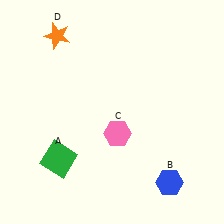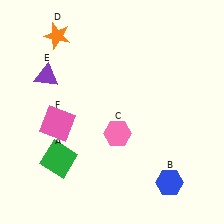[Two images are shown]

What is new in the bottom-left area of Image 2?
A pink square (F) was added in the bottom-left area of Image 2.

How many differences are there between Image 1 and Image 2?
There are 2 differences between the two images.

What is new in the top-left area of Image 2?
A purple triangle (E) was added in the top-left area of Image 2.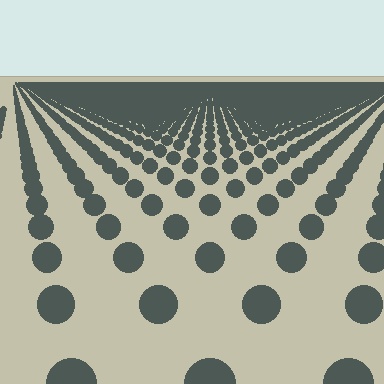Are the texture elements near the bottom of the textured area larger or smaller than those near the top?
Larger. Near the bottom, elements are closer to the viewer and appear at a bigger on-screen size.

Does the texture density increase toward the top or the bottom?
Density increases toward the top.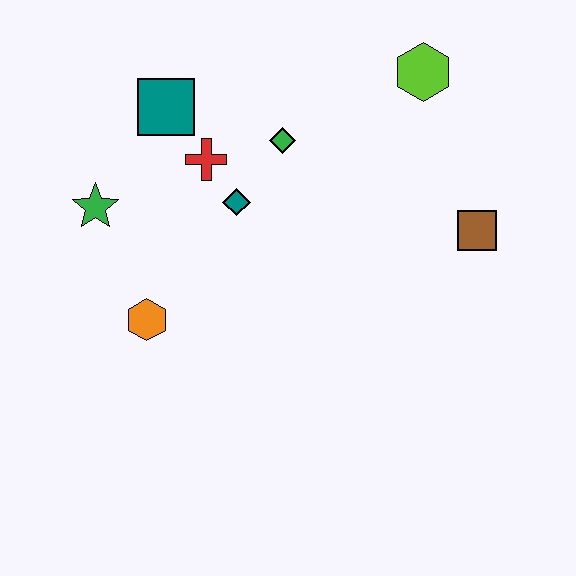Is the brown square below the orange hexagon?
No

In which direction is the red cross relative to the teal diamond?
The red cross is above the teal diamond.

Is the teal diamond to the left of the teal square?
No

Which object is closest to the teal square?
The red cross is closest to the teal square.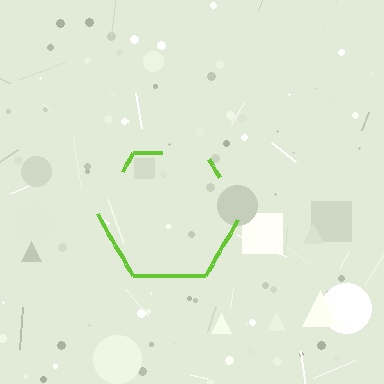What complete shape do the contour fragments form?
The contour fragments form a hexagon.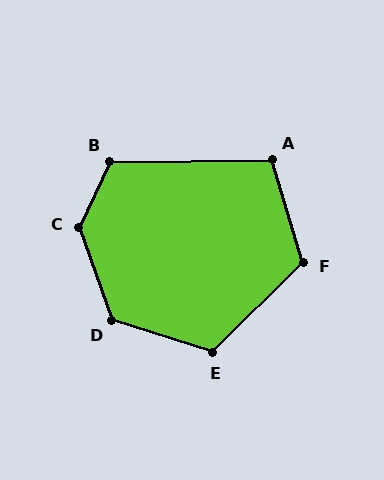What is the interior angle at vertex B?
Approximately 116 degrees (obtuse).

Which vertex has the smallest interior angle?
A, at approximately 106 degrees.